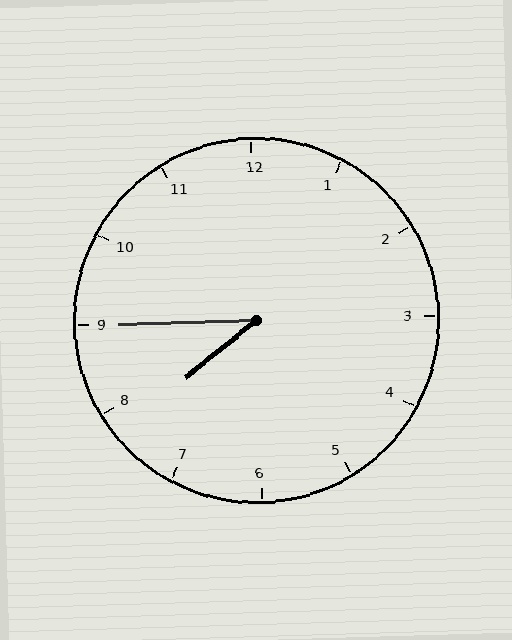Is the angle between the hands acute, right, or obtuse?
It is acute.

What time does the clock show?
7:45.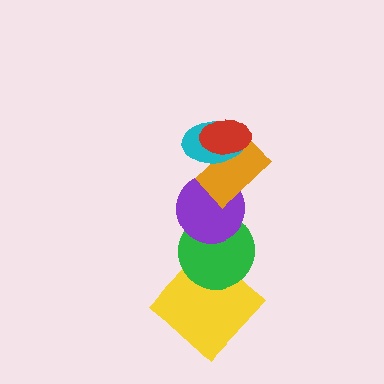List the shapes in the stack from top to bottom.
From top to bottom: the red ellipse, the cyan ellipse, the orange rectangle, the purple circle, the green circle, the yellow diamond.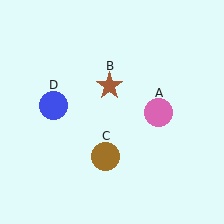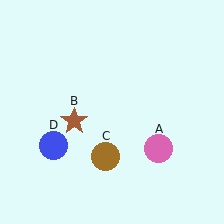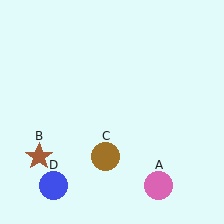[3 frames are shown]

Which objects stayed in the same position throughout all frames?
Brown circle (object C) remained stationary.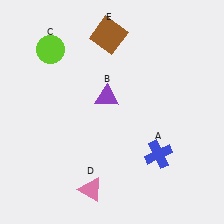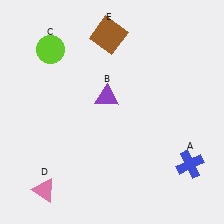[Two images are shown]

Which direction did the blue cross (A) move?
The blue cross (A) moved right.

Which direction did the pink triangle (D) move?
The pink triangle (D) moved left.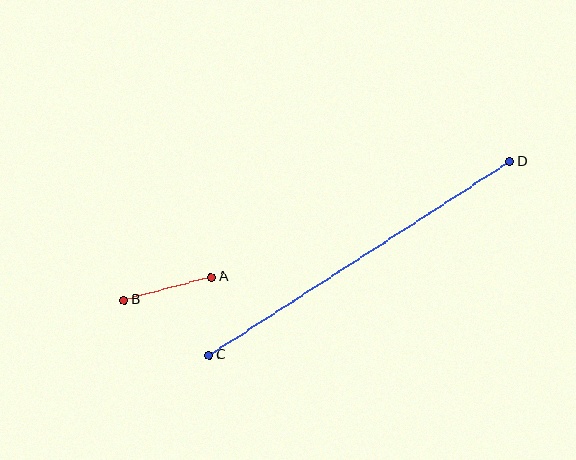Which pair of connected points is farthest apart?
Points C and D are farthest apart.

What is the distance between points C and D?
The distance is approximately 358 pixels.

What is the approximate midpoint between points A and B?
The midpoint is at approximately (168, 288) pixels.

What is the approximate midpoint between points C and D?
The midpoint is at approximately (359, 258) pixels.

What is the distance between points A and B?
The distance is approximately 90 pixels.